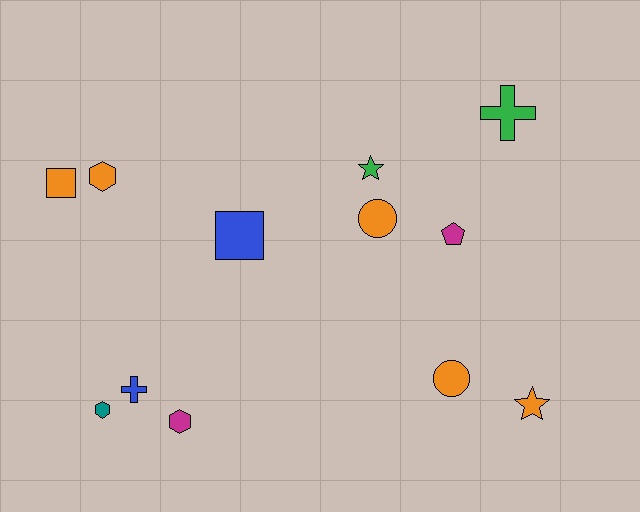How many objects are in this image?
There are 12 objects.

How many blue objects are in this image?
There are 2 blue objects.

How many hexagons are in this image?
There are 3 hexagons.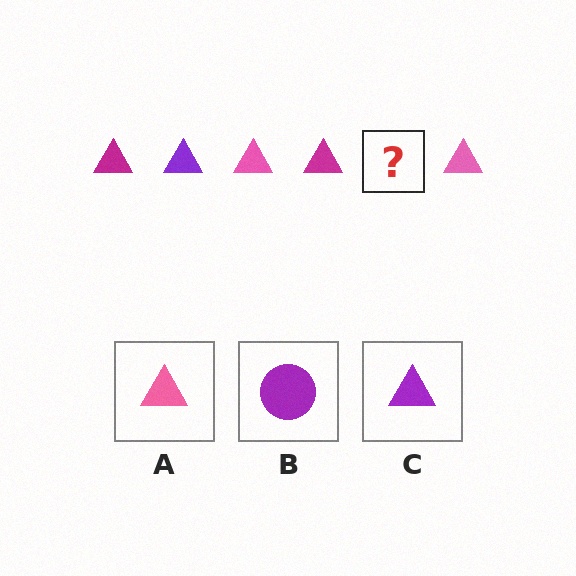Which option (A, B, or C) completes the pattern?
C.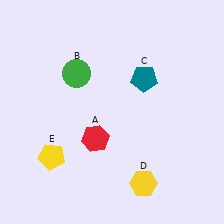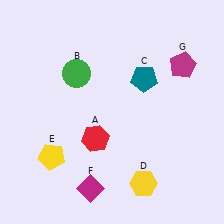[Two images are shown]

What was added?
A magenta diamond (F), a magenta pentagon (G) were added in Image 2.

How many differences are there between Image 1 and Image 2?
There are 2 differences between the two images.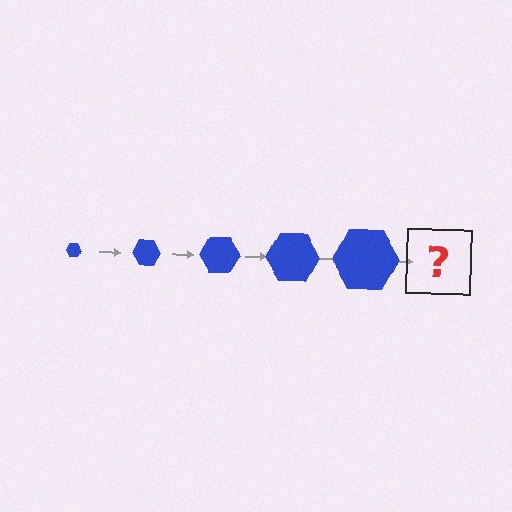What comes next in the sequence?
The next element should be a blue hexagon, larger than the previous one.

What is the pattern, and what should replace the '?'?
The pattern is that the hexagon gets progressively larger each step. The '?' should be a blue hexagon, larger than the previous one.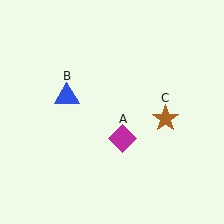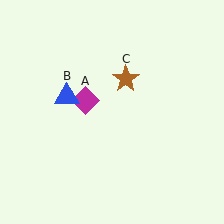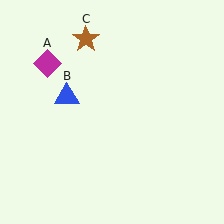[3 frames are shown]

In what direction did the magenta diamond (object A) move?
The magenta diamond (object A) moved up and to the left.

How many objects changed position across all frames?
2 objects changed position: magenta diamond (object A), brown star (object C).